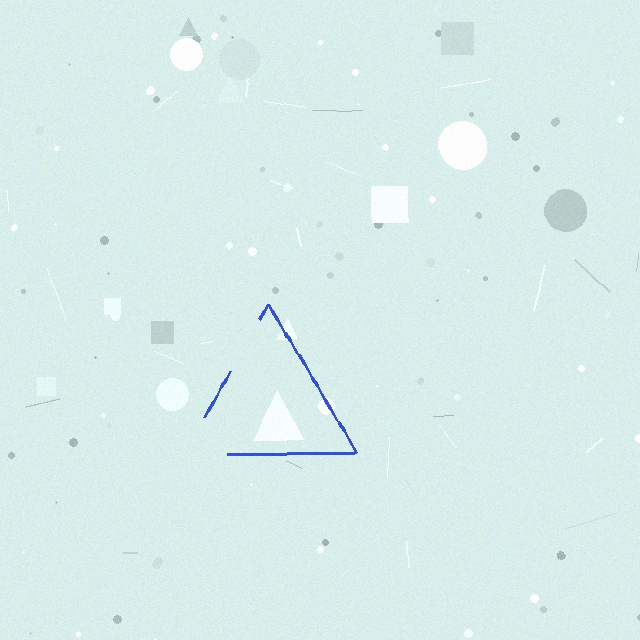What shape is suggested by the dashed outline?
The dashed outline suggests a triangle.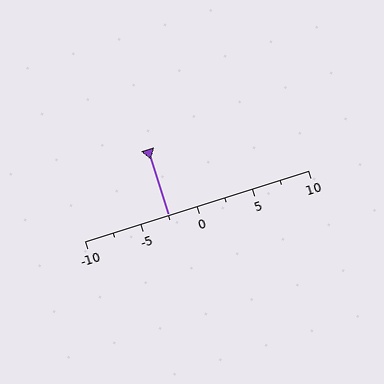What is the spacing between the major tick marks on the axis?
The major ticks are spaced 5 apart.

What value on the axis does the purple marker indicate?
The marker indicates approximately -2.5.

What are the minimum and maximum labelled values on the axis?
The axis runs from -10 to 10.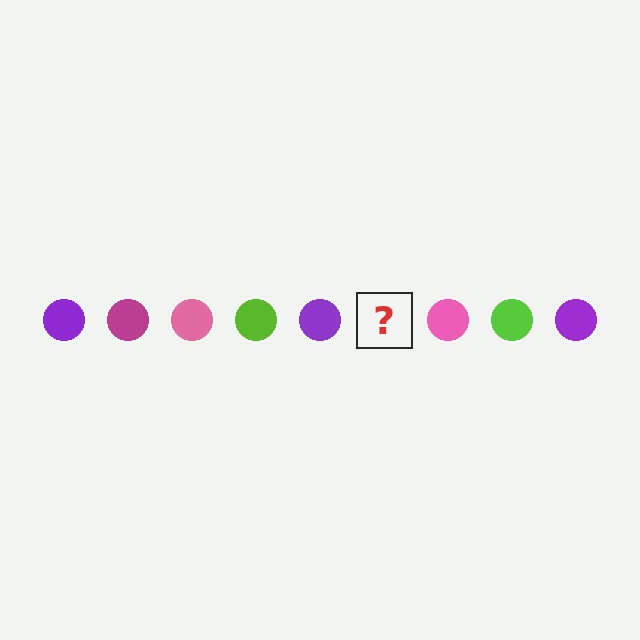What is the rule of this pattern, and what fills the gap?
The rule is that the pattern cycles through purple, magenta, pink, lime circles. The gap should be filled with a magenta circle.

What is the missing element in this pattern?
The missing element is a magenta circle.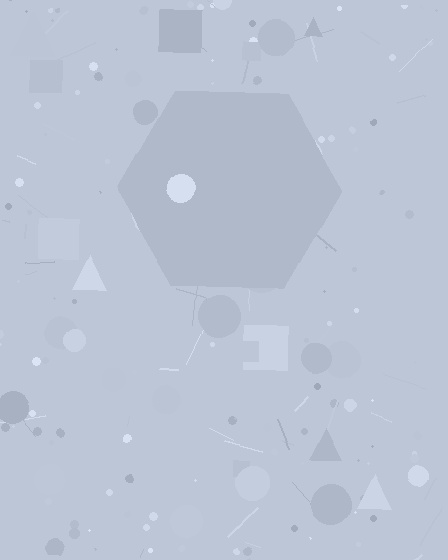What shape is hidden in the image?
A hexagon is hidden in the image.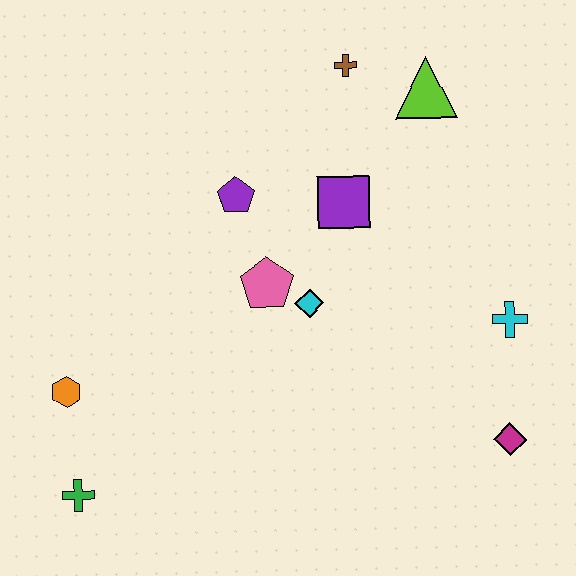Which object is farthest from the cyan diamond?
The green cross is farthest from the cyan diamond.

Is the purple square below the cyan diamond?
No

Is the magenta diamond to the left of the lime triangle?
No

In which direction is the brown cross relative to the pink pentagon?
The brown cross is above the pink pentagon.